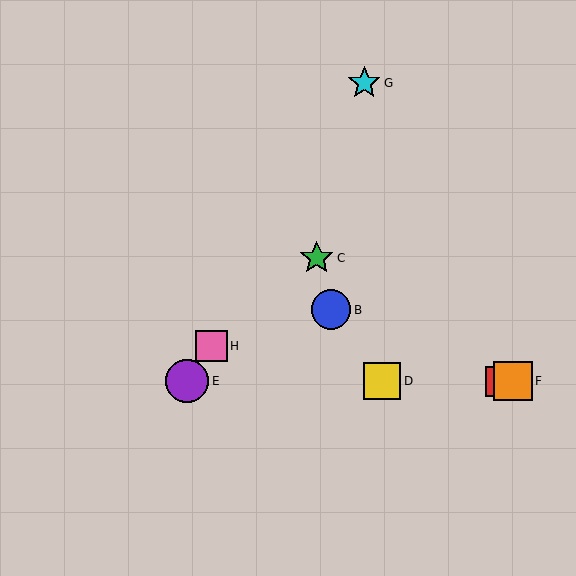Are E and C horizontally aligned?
No, E is at y≈381 and C is at y≈258.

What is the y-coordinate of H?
Object H is at y≈346.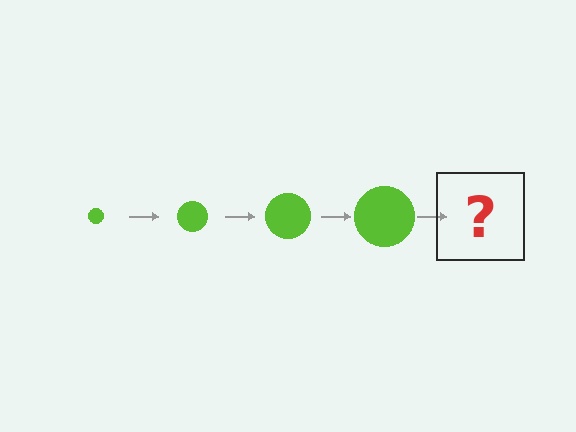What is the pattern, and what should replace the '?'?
The pattern is that the circle gets progressively larger each step. The '?' should be a lime circle, larger than the previous one.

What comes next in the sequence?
The next element should be a lime circle, larger than the previous one.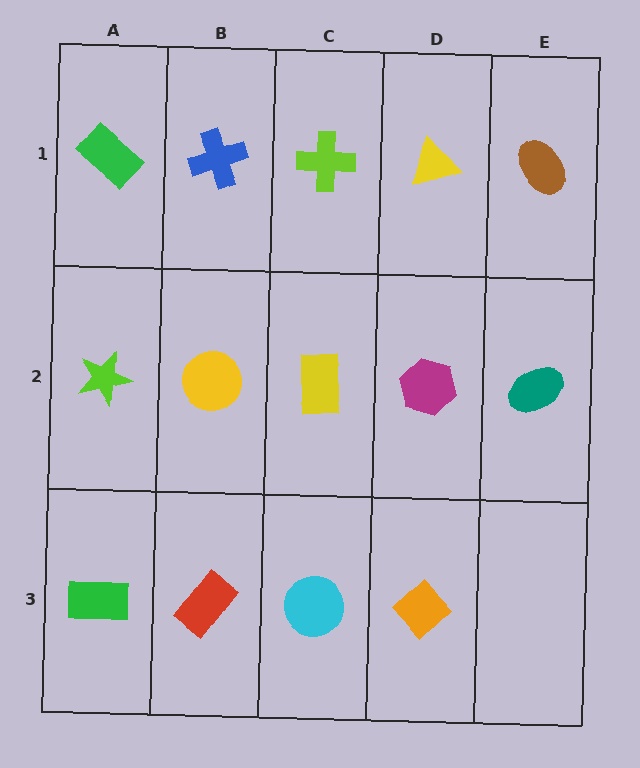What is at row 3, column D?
An orange diamond.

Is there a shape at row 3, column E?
No, that cell is empty.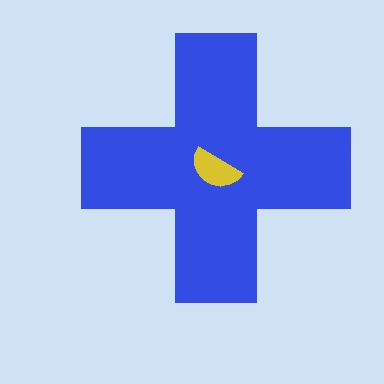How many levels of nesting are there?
2.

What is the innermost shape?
The yellow semicircle.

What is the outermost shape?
The blue cross.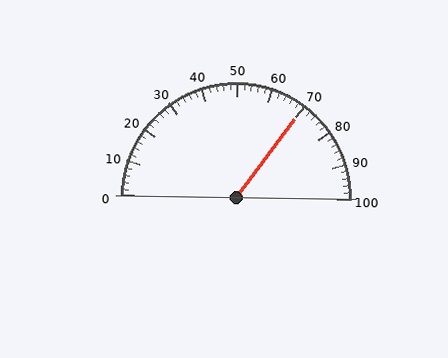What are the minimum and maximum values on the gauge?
The gauge ranges from 0 to 100.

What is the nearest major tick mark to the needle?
The nearest major tick mark is 70.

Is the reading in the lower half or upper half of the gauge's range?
The reading is in the upper half of the range (0 to 100).